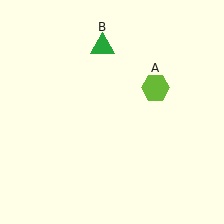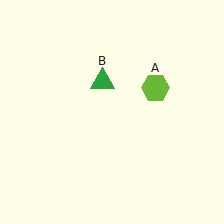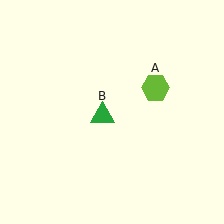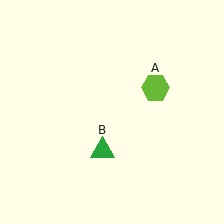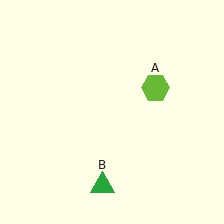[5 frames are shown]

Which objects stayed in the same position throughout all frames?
Lime hexagon (object A) remained stationary.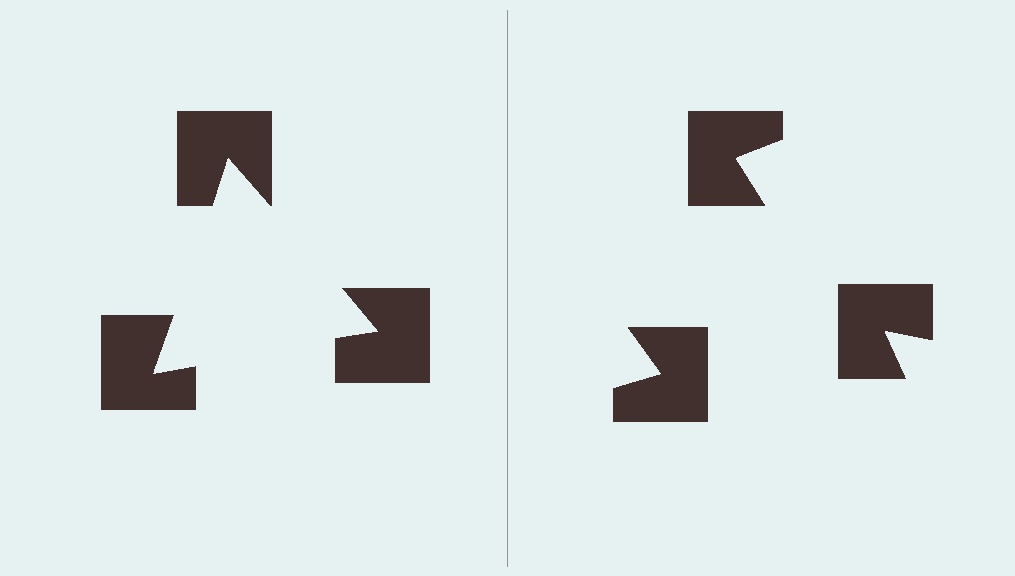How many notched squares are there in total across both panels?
6 — 3 on each side.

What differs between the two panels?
The notched squares are positioned identically on both sides; only the wedge orientations differ. On the left they align to a triangle; on the right they are misaligned.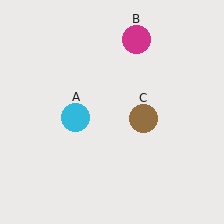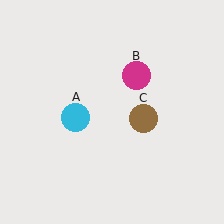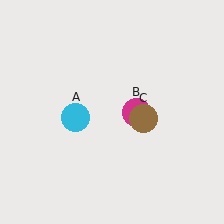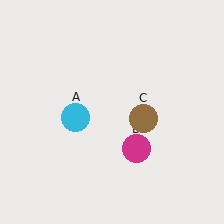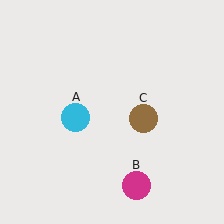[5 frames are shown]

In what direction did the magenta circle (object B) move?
The magenta circle (object B) moved down.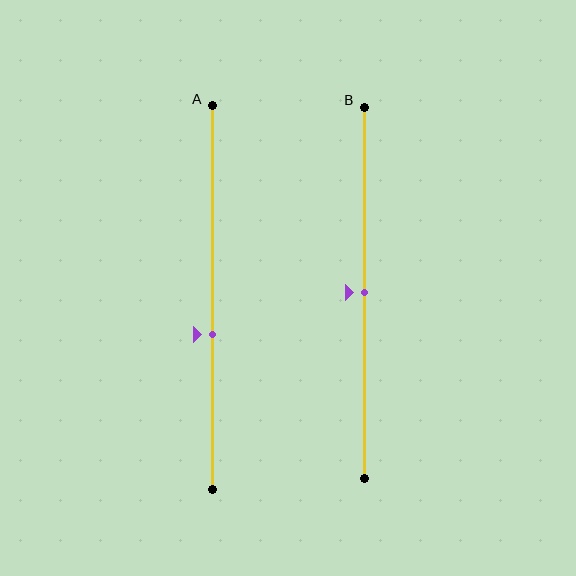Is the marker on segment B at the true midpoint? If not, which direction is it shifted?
Yes, the marker on segment B is at the true midpoint.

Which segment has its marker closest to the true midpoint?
Segment B has its marker closest to the true midpoint.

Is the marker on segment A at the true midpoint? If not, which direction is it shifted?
No, the marker on segment A is shifted downward by about 10% of the segment length.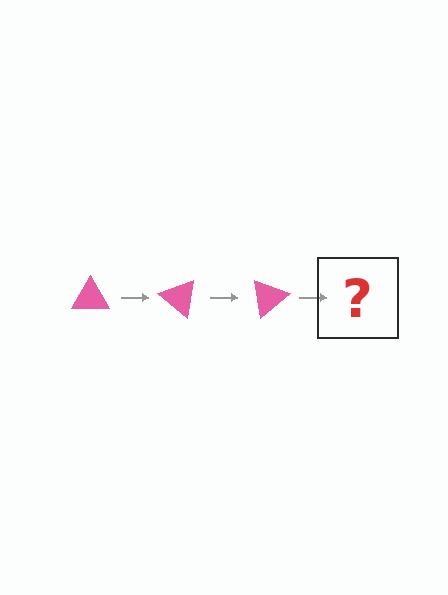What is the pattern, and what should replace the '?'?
The pattern is that the triangle rotates 40 degrees each step. The '?' should be a pink triangle rotated 120 degrees.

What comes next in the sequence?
The next element should be a pink triangle rotated 120 degrees.